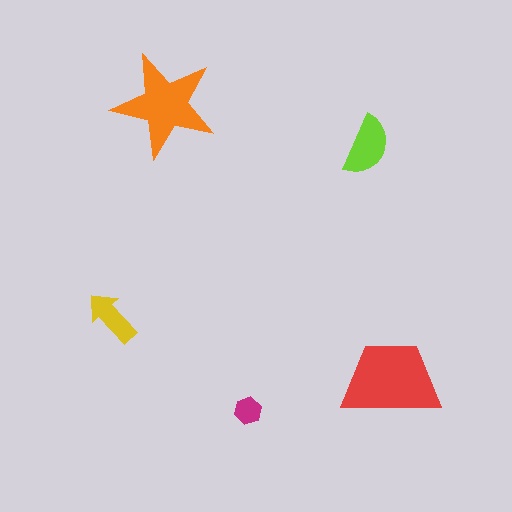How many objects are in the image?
There are 5 objects in the image.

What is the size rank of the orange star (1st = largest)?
2nd.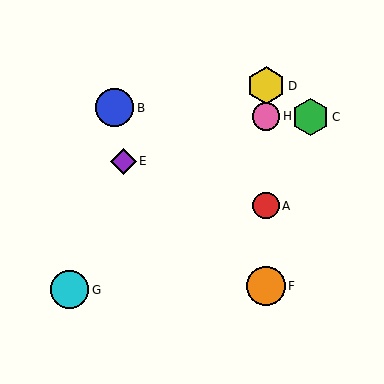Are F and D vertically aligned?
Yes, both are at x≈266.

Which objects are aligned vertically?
Objects A, D, F, H are aligned vertically.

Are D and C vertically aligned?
No, D is at x≈266 and C is at x≈311.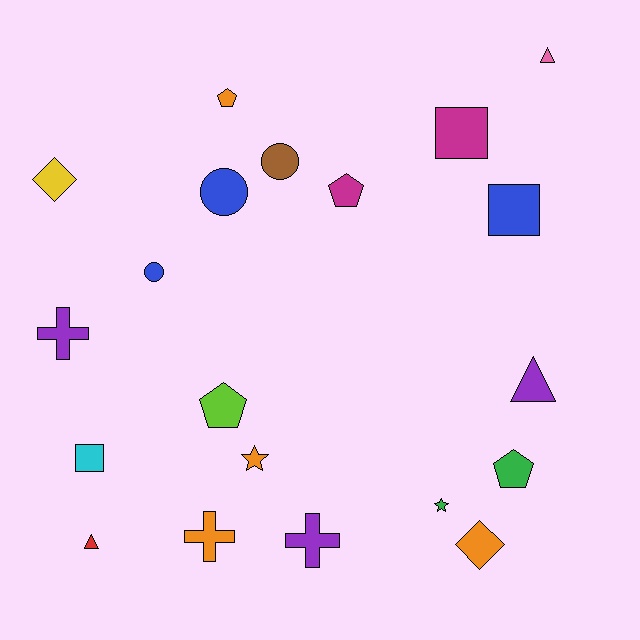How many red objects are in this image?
There is 1 red object.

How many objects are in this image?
There are 20 objects.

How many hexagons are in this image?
There are no hexagons.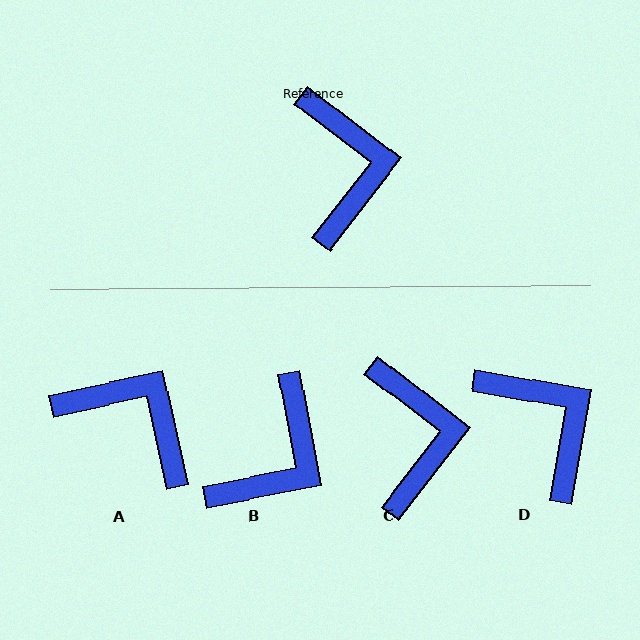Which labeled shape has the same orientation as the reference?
C.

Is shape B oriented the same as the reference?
No, it is off by about 42 degrees.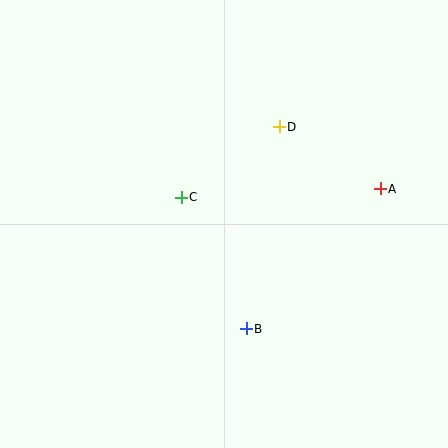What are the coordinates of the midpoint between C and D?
The midpoint between C and D is at (230, 162).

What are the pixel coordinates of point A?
Point A is at (380, 189).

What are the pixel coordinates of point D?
Point D is at (279, 127).